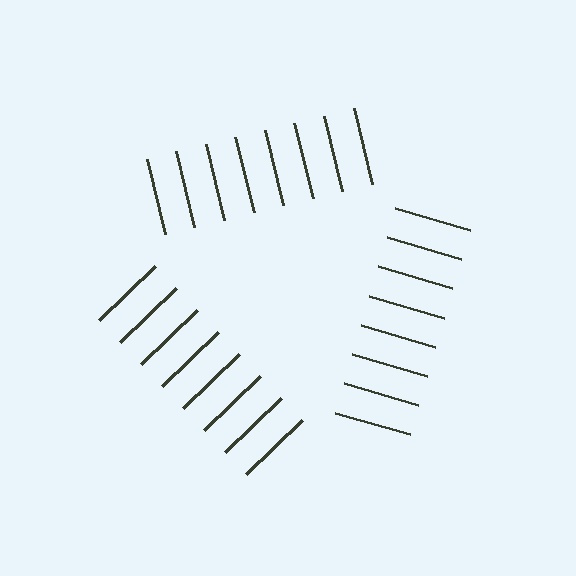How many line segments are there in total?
24 — 8 along each of the 3 edges.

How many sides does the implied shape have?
3 sides — the line-ends trace a triangle.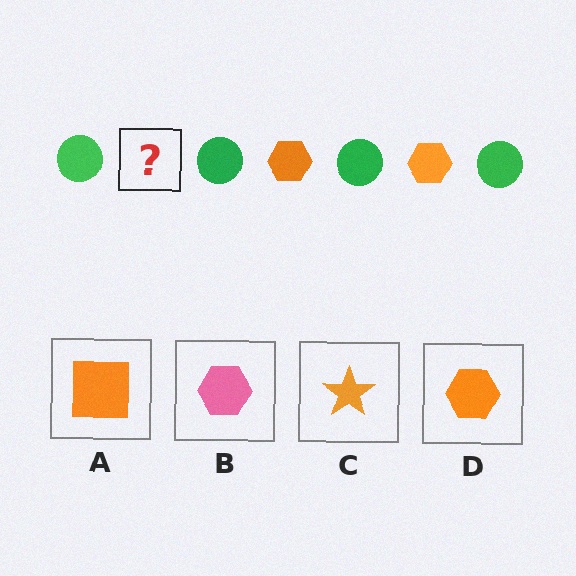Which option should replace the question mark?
Option D.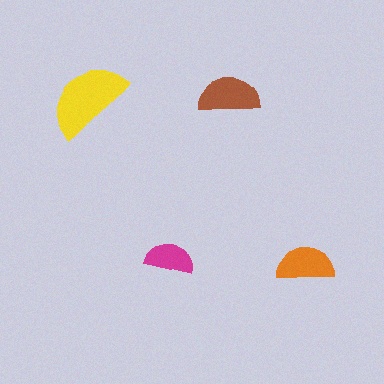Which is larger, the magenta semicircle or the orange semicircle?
The orange one.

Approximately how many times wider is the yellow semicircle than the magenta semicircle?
About 1.5 times wider.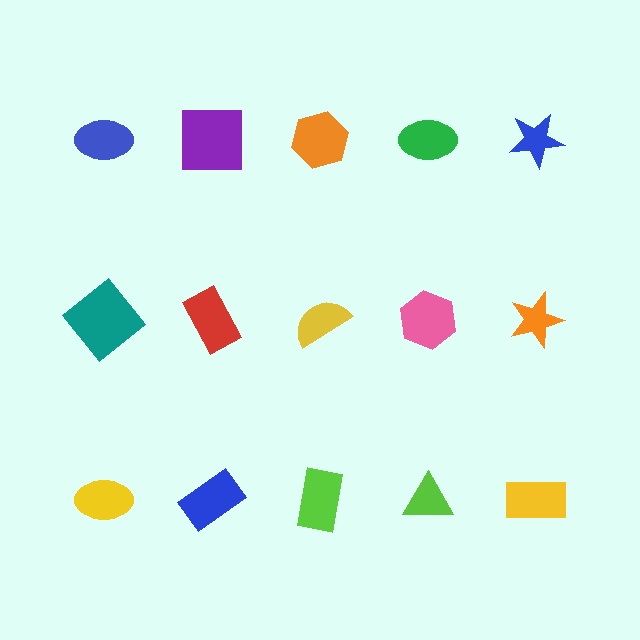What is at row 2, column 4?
A pink hexagon.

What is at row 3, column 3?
A lime rectangle.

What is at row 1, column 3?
An orange hexagon.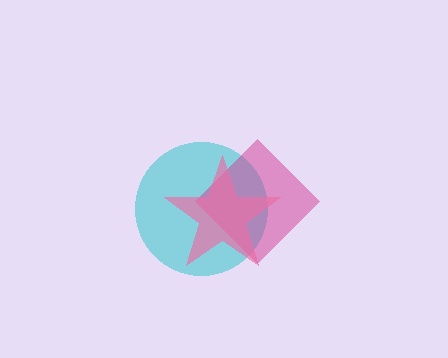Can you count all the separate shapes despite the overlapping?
Yes, there are 3 separate shapes.